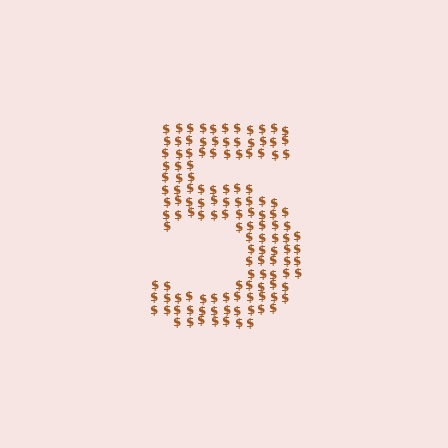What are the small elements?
The small elements are dollar signs.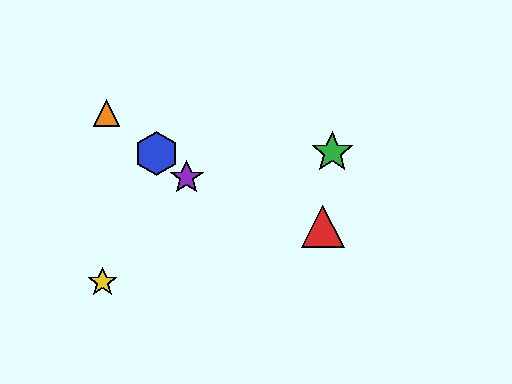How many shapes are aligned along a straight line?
3 shapes (the blue hexagon, the purple star, the orange triangle) are aligned along a straight line.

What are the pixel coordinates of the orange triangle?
The orange triangle is at (106, 113).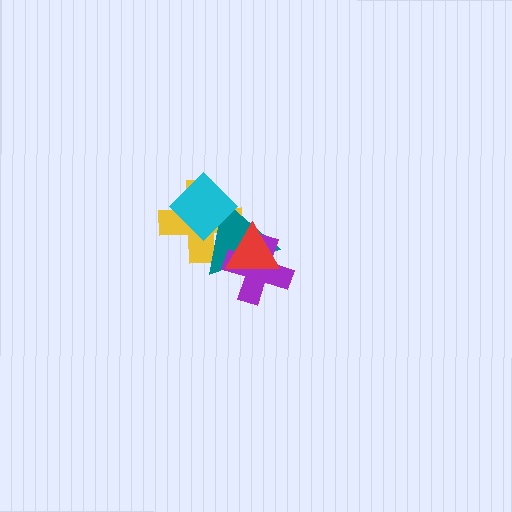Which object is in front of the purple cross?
The red triangle is in front of the purple cross.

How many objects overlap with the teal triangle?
4 objects overlap with the teal triangle.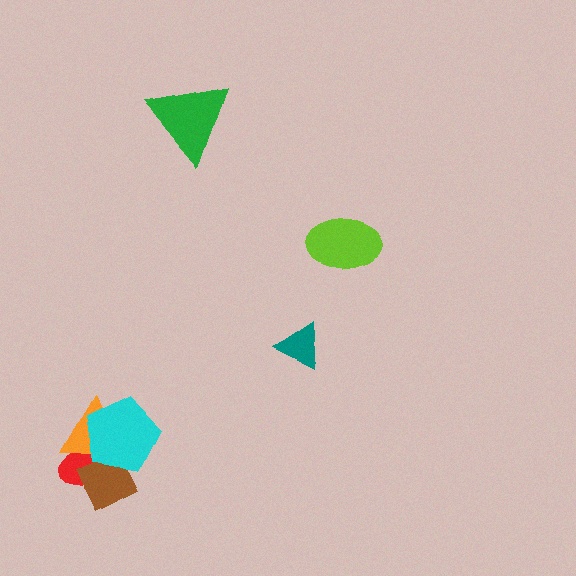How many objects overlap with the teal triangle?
0 objects overlap with the teal triangle.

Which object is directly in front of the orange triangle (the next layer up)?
The brown diamond is directly in front of the orange triangle.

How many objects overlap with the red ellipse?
3 objects overlap with the red ellipse.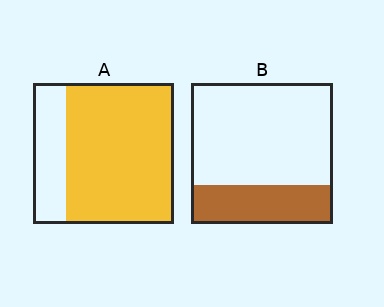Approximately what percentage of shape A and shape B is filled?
A is approximately 75% and B is approximately 30%.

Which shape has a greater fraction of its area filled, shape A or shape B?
Shape A.